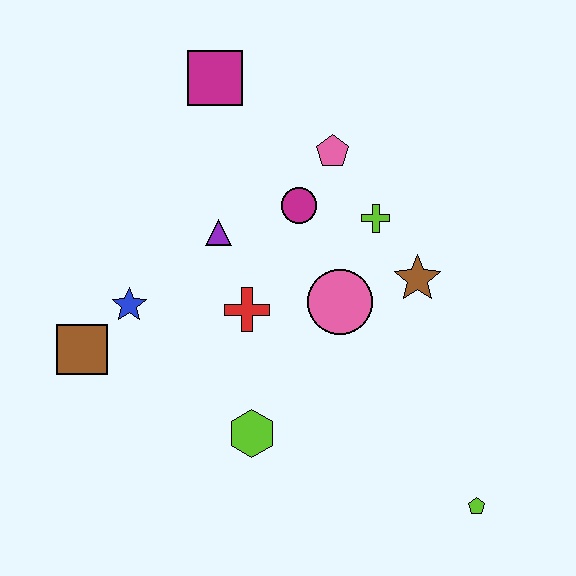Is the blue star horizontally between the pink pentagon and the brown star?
No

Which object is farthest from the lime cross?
The brown square is farthest from the lime cross.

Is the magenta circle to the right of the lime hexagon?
Yes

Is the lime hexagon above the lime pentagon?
Yes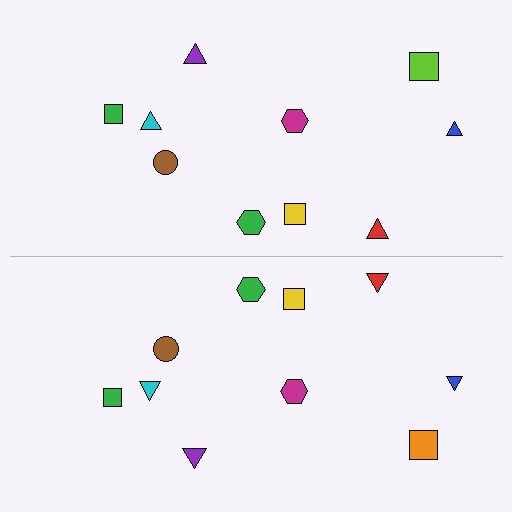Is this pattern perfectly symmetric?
No, the pattern is not perfectly symmetric. The orange square on the bottom side breaks the symmetry — its mirror counterpart is lime.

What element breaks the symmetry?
The orange square on the bottom side breaks the symmetry — its mirror counterpart is lime.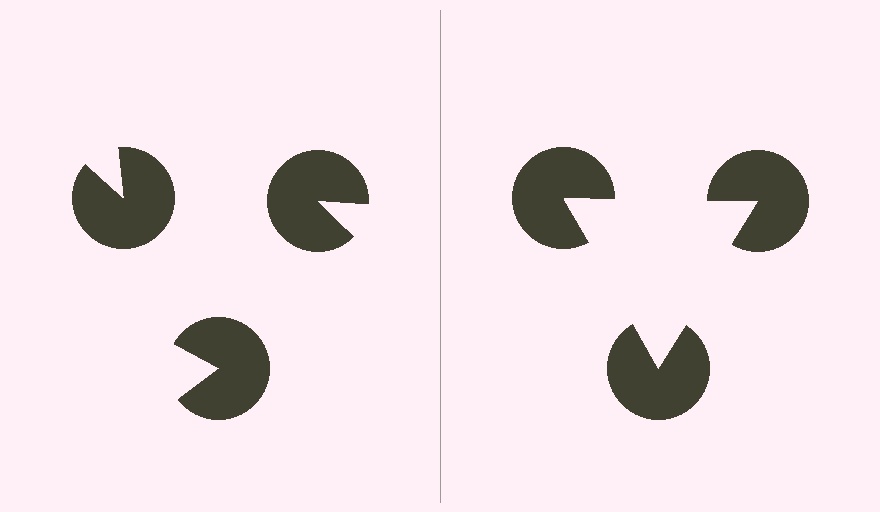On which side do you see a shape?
An illusory triangle appears on the right side. On the left side the wedge cuts are rotated, so no coherent shape forms.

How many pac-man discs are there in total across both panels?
6 — 3 on each side.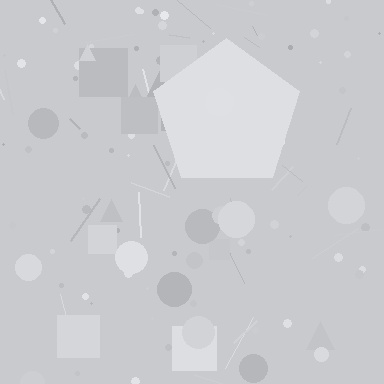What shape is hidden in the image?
A pentagon is hidden in the image.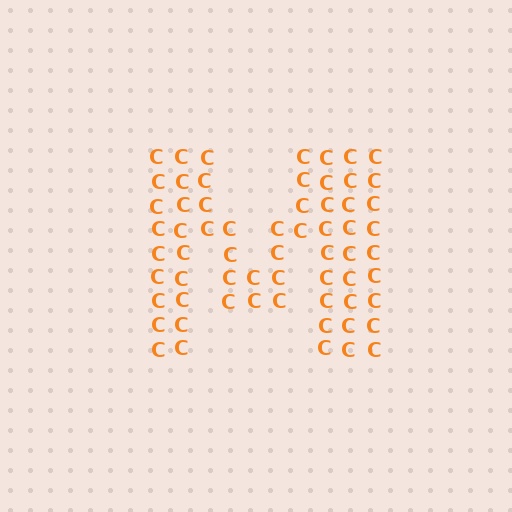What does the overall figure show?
The overall figure shows the letter M.